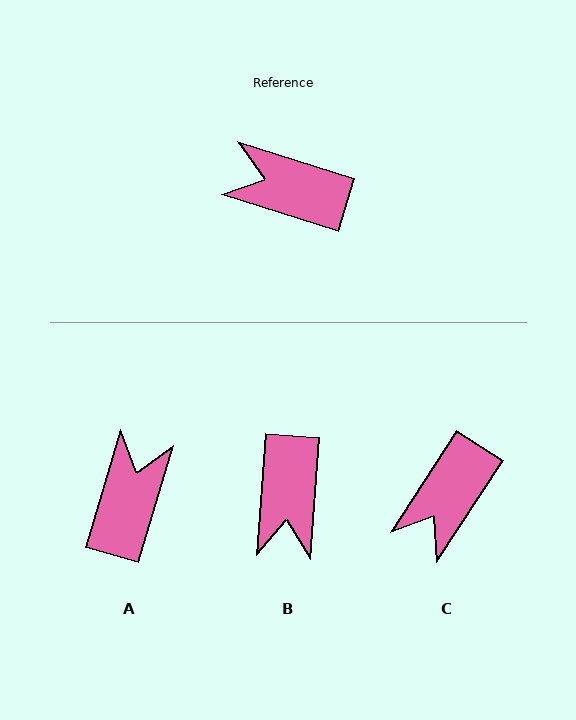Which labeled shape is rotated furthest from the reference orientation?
B, about 103 degrees away.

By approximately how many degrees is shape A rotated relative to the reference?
Approximately 89 degrees clockwise.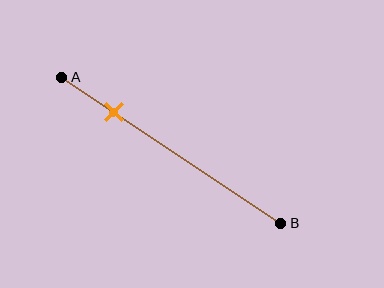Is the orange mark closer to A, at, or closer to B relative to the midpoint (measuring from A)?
The orange mark is closer to point A than the midpoint of segment AB.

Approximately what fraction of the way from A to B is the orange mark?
The orange mark is approximately 25% of the way from A to B.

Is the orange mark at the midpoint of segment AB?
No, the mark is at about 25% from A, not at the 50% midpoint.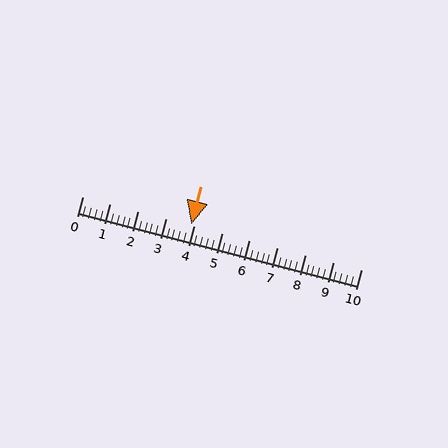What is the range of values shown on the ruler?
The ruler shows values from 0 to 10.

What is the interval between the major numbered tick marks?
The major tick marks are spaced 1 units apart.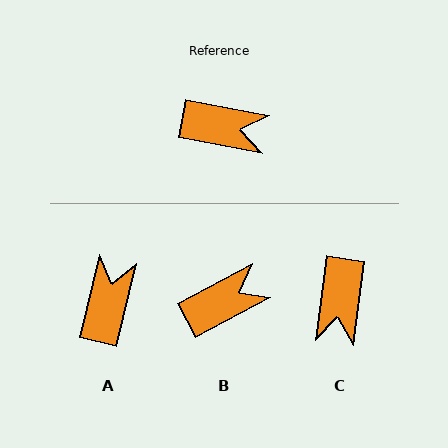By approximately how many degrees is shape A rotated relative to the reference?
Approximately 88 degrees counter-clockwise.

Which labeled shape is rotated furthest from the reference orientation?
A, about 88 degrees away.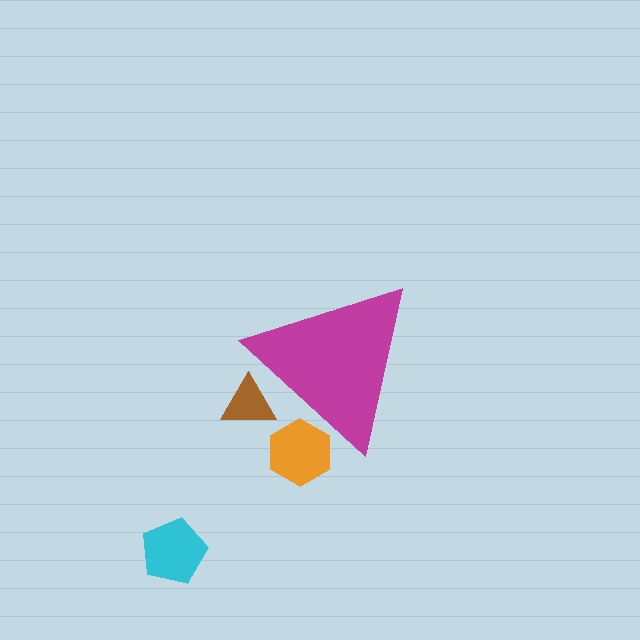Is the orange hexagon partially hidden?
Yes, the orange hexagon is partially hidden behind the magenta triangle.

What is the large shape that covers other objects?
A magenta triangle.